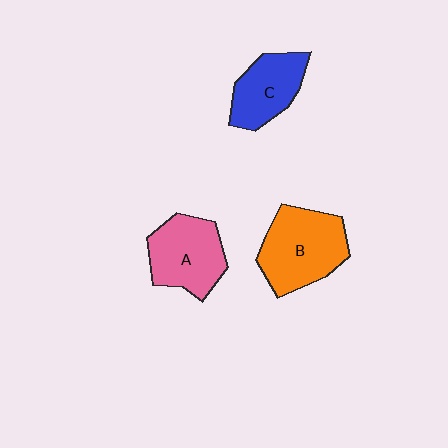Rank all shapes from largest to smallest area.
From largest to smallest: B (orange), A (pink), C (blue).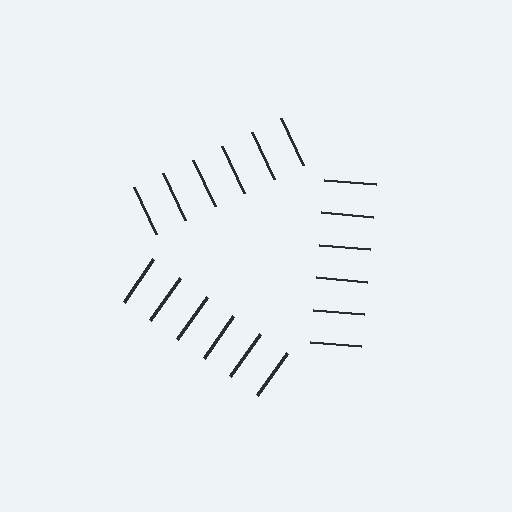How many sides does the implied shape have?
3 sides — the line-ends trace a triangle.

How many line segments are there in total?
18 — 6 along each of the 3 edges.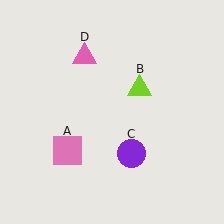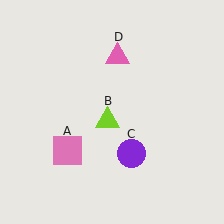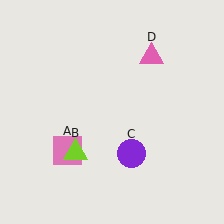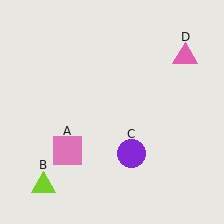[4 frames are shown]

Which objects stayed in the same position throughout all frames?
Pink square (object A) and purple circle (object C) remained stationary.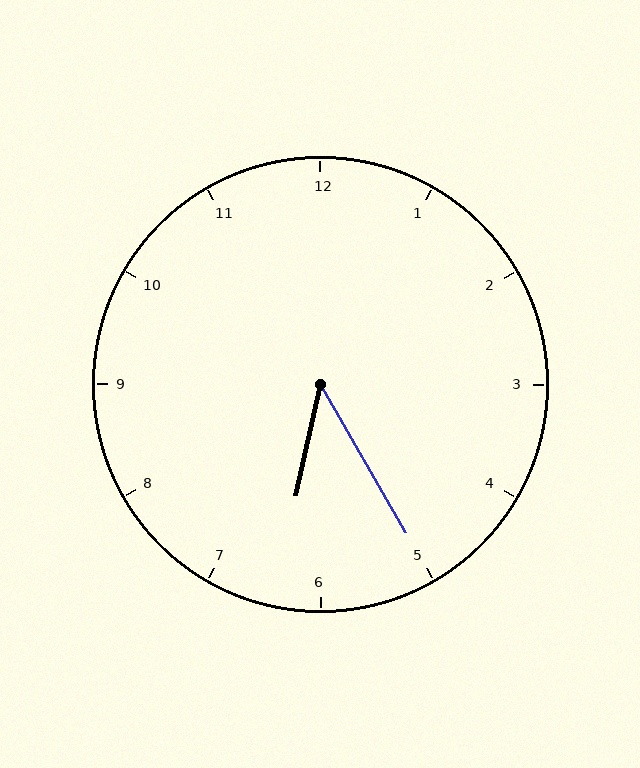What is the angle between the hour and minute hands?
Approximately 42 degrees.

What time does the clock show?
6:25.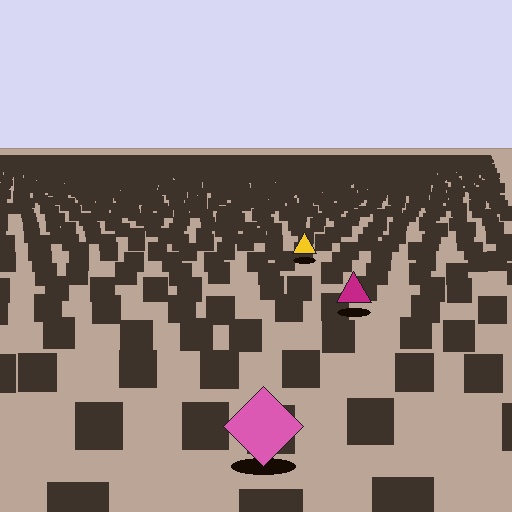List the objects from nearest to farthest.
From nearest to farthest: the pink diamond, the magenta triangle, the yellow triangle.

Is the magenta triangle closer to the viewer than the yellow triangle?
Yes. The magenta triangle is closer — you can tell from the texture gradient: the ground texture is coarser near it.